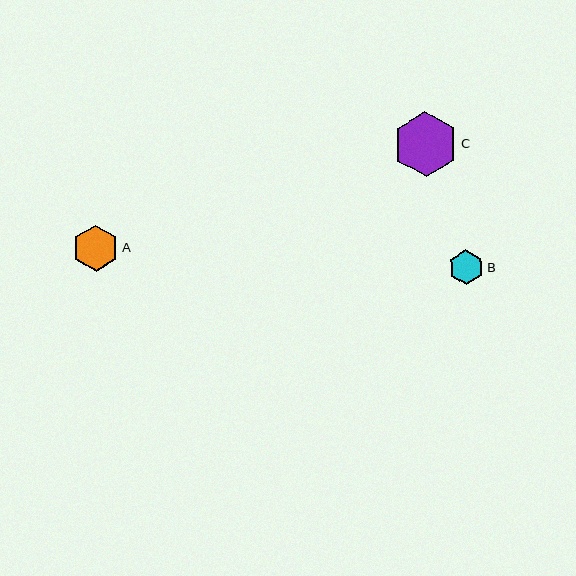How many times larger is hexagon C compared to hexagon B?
Hexagon C is approximately 1.9 times the size of hexagon B.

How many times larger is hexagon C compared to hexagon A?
Hexagon C is approximately 1.4 times the size of hexagon A.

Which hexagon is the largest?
Hexagon C is the largest with a size of approximately 65 pixels.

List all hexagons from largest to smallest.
From largest to smallest: C, A, B.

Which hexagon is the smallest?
Hexagon B is the smallest with a size of approximately 35 pixels.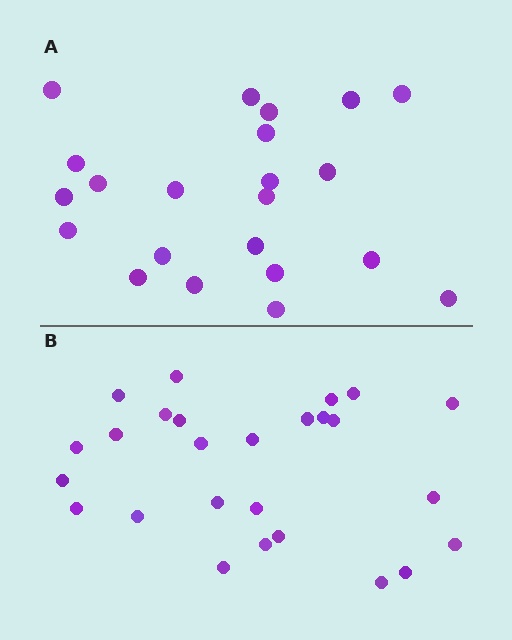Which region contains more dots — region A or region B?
Region B (the bottom region) has more dots.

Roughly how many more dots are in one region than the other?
Region B has about 4 more dots than region A.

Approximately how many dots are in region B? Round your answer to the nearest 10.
About 30 dots. (The exact count is 26, which rounds to 30.)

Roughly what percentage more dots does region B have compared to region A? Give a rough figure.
About 20% more.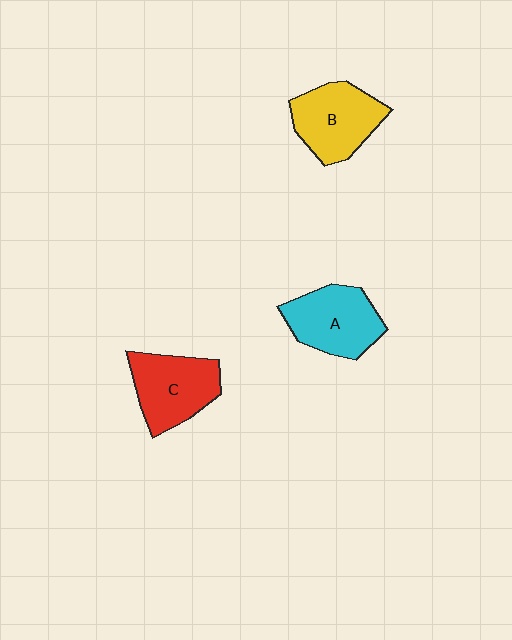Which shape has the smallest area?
Shape C (red).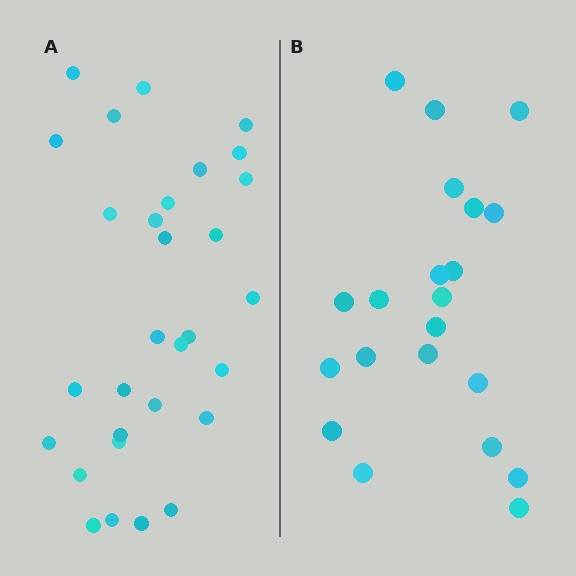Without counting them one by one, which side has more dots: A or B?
Region A (the left region) has more dots.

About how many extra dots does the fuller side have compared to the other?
Region A has roughly 8 or so more dots than region B.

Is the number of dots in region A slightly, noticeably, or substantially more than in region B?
Region A has noticeably more, but not dramatically so. The ratio is roughly 1.4 to 1.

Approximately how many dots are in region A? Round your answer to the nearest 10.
About 30 dots.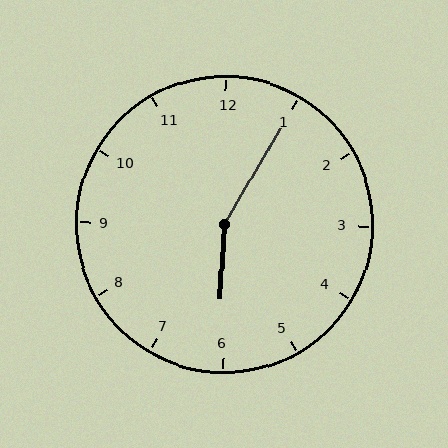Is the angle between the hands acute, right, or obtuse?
It is obtuse.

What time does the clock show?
6:05.